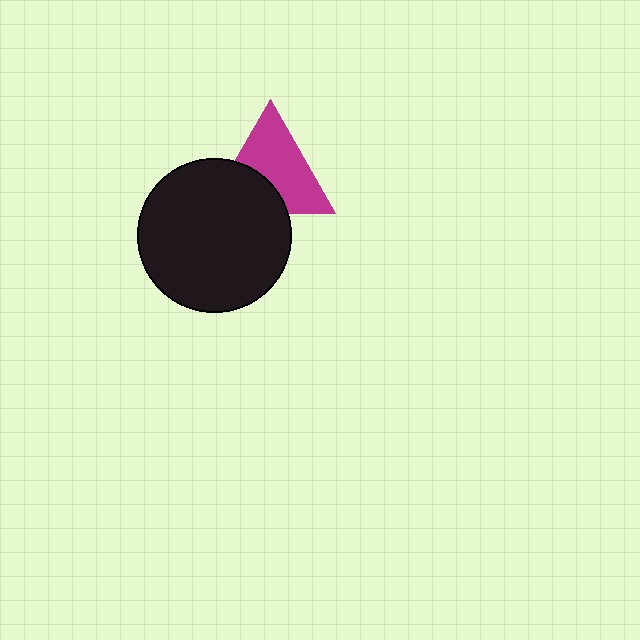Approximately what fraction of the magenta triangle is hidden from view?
Roughly 36% of the magenta triangle is hidden behind the black circle.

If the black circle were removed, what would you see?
You would see the complete magenta triangle.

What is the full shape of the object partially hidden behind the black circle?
The partially hidden object is a magenta triangle.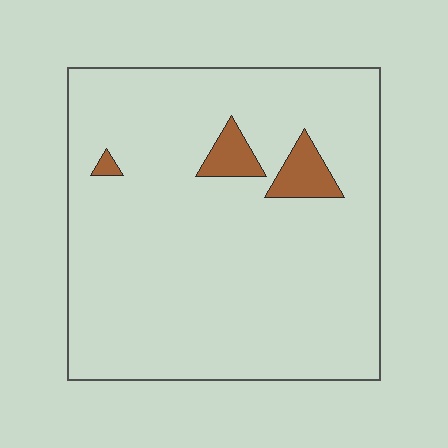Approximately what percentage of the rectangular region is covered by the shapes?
Approximately 5%.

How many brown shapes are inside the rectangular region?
3.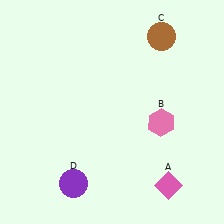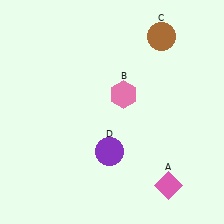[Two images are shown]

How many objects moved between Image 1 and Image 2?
2 objects moved between the two images.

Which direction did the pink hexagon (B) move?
The pink hexagon (B) moved left.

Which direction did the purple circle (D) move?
The purple circle (D) moved right.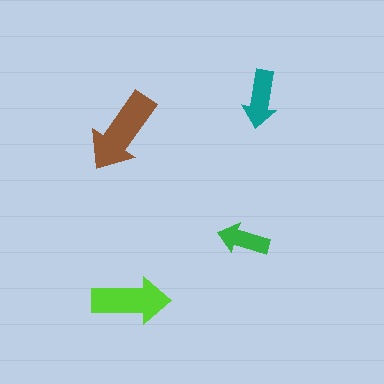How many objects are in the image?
There are 4 objects in the image.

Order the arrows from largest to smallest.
the brown one, the lime one, the teal one, the green one.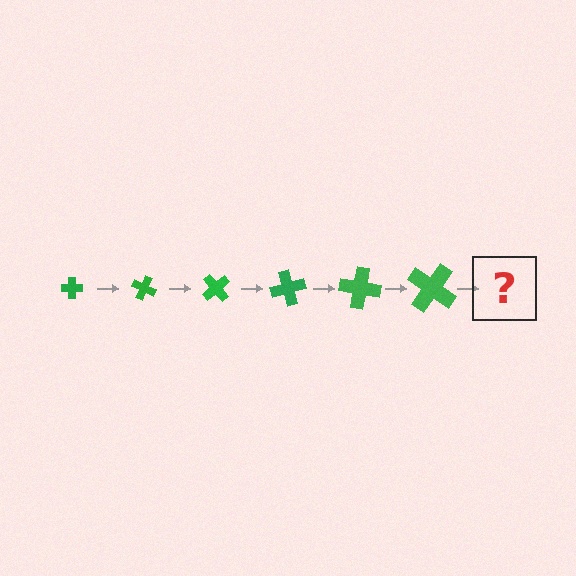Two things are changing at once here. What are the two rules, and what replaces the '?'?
The two rules are that the cross grows larger each step and it rotates 25 degrees each step. The '?' should be a cross, larger than the previous one and rotated 150 degrees from the start.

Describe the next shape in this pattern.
It should be a cross, larger than the previous one and rotated 150 degrees from the start.